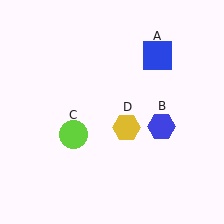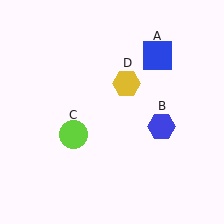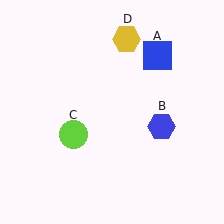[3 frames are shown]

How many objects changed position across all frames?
1 object changed position: yellow hexagon (object D).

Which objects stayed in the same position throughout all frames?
Blue square (object A) and blue hexagon (object B) and lime circle (object C) remained stationary.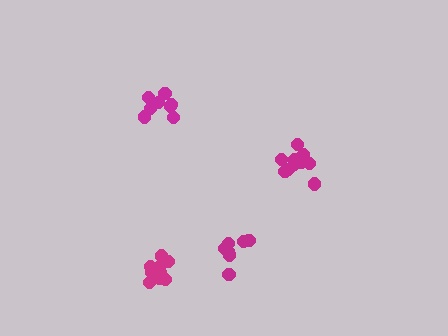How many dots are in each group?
Group 1: 8 dots, Group 2: 10 dots, Group 3: 8 dots, Group 4: 9 dots (35 total).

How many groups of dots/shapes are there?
There are 4 groups.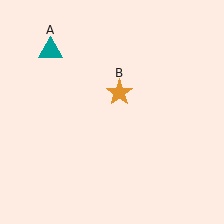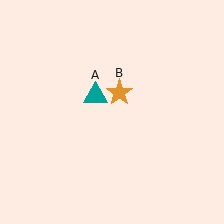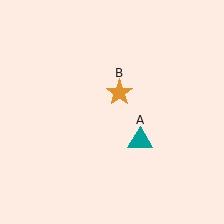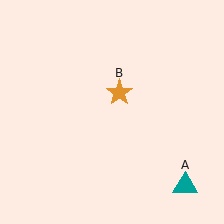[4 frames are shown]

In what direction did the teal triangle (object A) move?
The teal triangle (object A) moved down and to the right.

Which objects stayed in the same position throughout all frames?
Orange star (object B) remained stationary.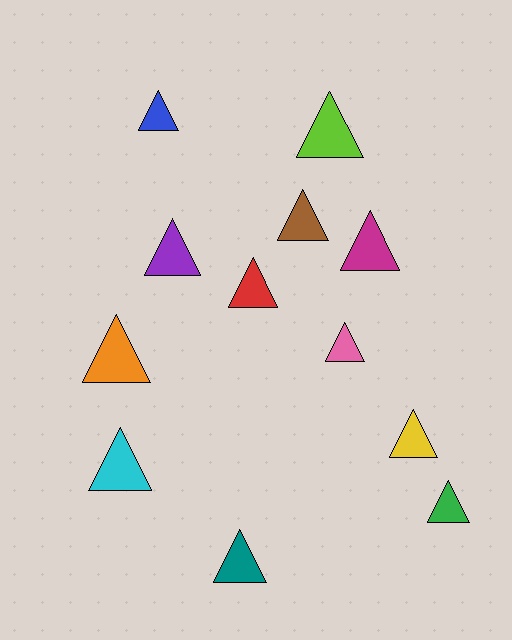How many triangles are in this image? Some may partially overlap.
There are 12 triangles.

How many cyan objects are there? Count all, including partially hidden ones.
There is 1 cyan object.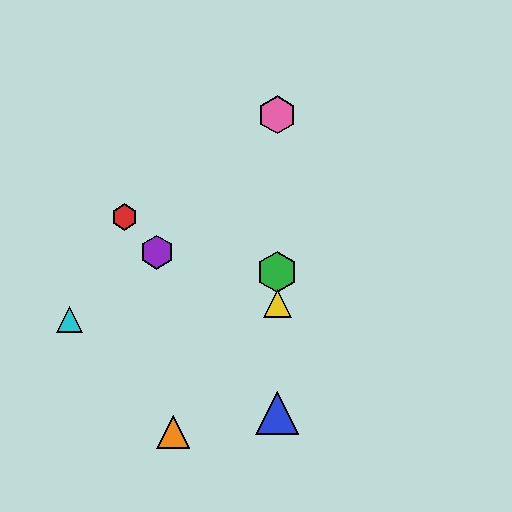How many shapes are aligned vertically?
4 shapes (the blue triangle, the green hexagon, the yellow triangle, the pink hexagon) are aligned vertically.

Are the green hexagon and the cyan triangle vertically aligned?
No, the green hexagon is at x≈277 and the cyan triangle is at x≈69.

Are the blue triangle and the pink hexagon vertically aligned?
Yes, both are at x≈277.